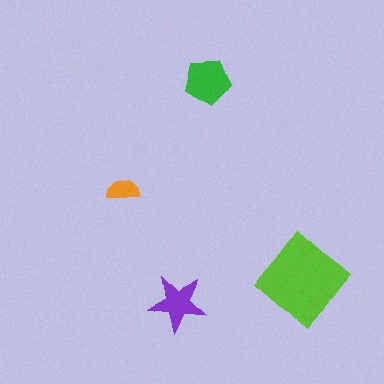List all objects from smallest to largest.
The orange semicircle, the purple star, the green pentagon, the lime diamond.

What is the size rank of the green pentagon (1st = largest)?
2nd.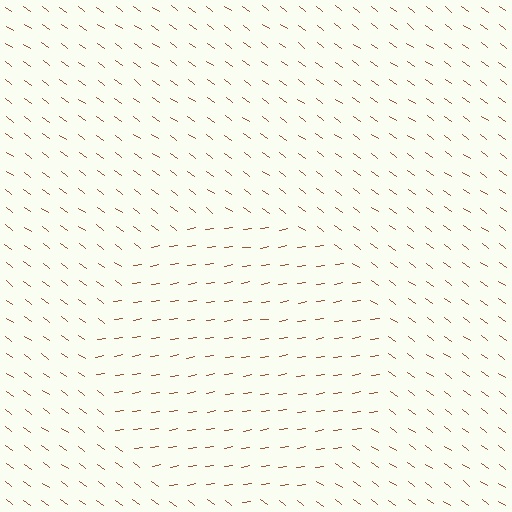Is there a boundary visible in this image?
Yes, there is a texture boundary formed by a change in line orientation.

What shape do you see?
I see a circle.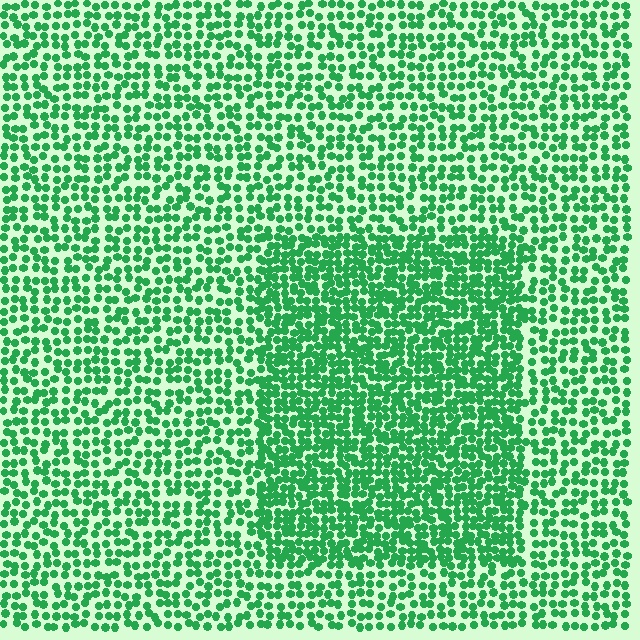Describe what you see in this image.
The image contains small green elements arranged at two different densities. A rectangle-shaped region is visible where the elements are more densely packed than the surrounding area.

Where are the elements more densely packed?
The elements are more densely packed inside the rectangle boundary.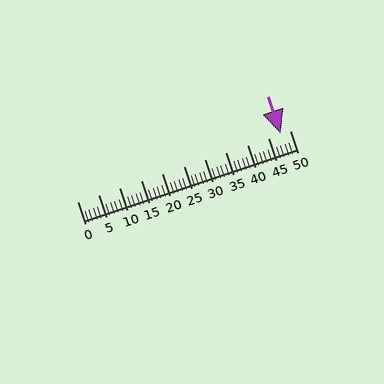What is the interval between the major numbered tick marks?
The major tick marks are spaced 5 units apart.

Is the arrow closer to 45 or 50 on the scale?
The arrow is closer to 50.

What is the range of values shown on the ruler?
The ruler shows values from 0 to 50.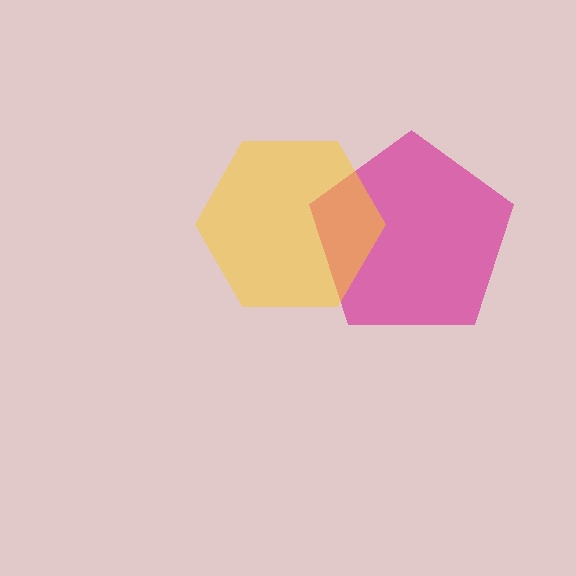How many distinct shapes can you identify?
There are 2 distinct shapes: a magenta pentagon, a yellow hexagon.